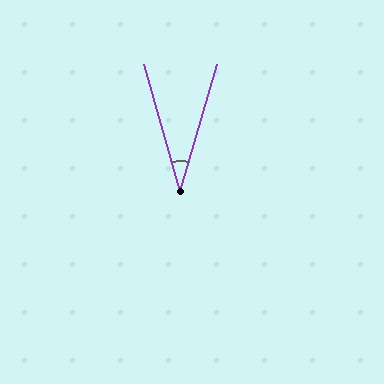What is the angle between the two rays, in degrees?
Approximately 32 degrees.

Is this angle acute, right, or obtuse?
It is acute.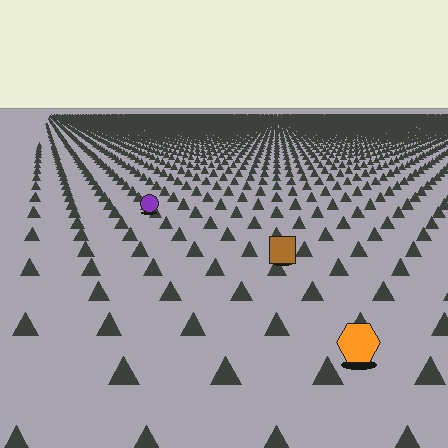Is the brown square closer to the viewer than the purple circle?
Yes. The brown square is closer — you can tell from the texture gradient: the ground texture is coarser near it.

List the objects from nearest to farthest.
From nearest to farthest: the orange hexagon, the brown square, the purple circle.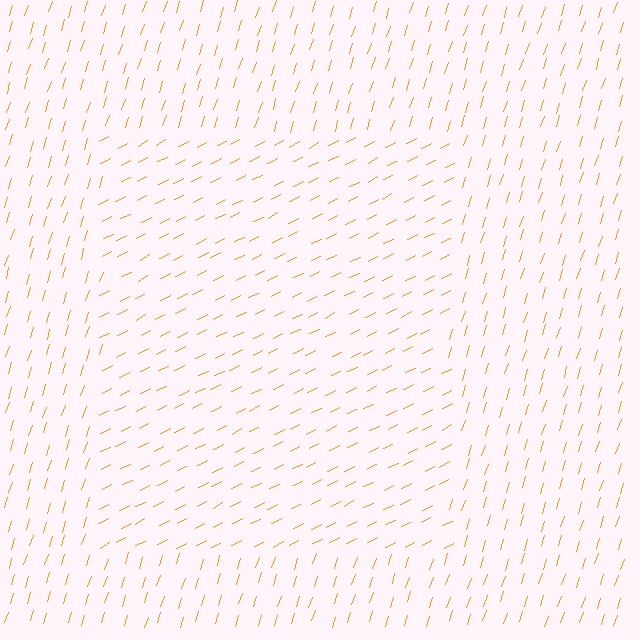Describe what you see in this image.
The image is filled with small orange line segments. A rectangle region in the image has lines oriented differently from the surrounding lines, creating a visible texture boundary.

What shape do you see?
I see a rectangle.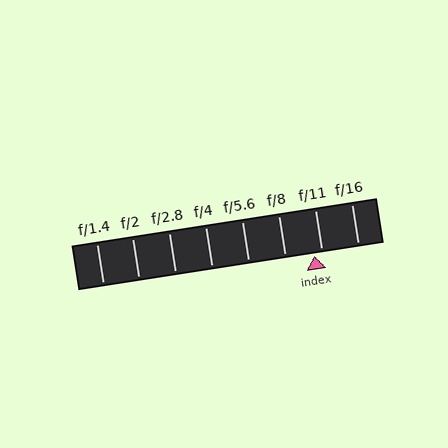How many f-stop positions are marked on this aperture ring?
There are 8 f-stop positions marked.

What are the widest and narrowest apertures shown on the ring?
The widest aperture shown is f/1.4 and the narrowest is f/16.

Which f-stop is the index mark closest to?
The index mark is closest to f/11.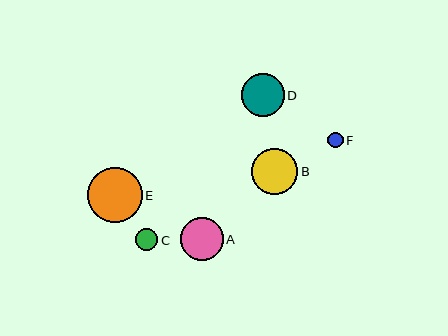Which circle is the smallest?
Circle F is the smallest with a size of approximately 16 pixels.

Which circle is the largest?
Circle E is the largest with a size of approximately 55 pixels.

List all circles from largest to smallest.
From largest to smallest: E, B, A, D, C, F.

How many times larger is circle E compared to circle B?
Circle E is approximately 1.2 times the size of circle B.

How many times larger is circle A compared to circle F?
Circle A is approximately 2.7 times the size of circle F.